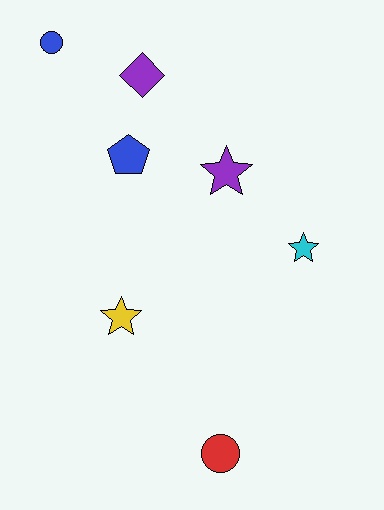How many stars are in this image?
There are 3 stars.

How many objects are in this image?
There are 7 objects.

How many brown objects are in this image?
There are no brown objects.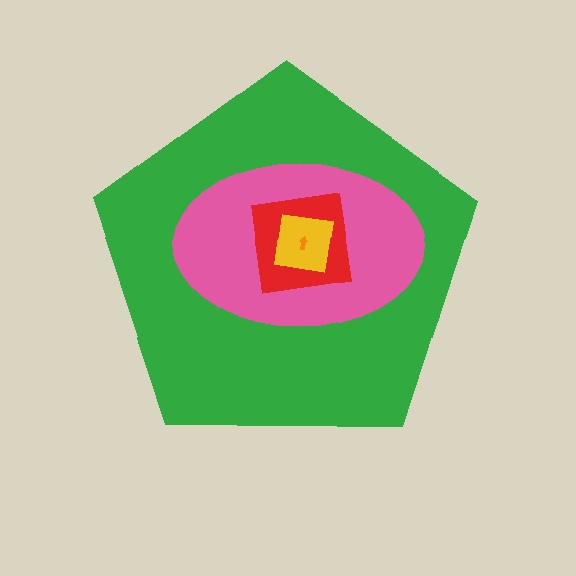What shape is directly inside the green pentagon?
The pink ellipse.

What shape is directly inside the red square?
The yellow square.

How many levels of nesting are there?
5.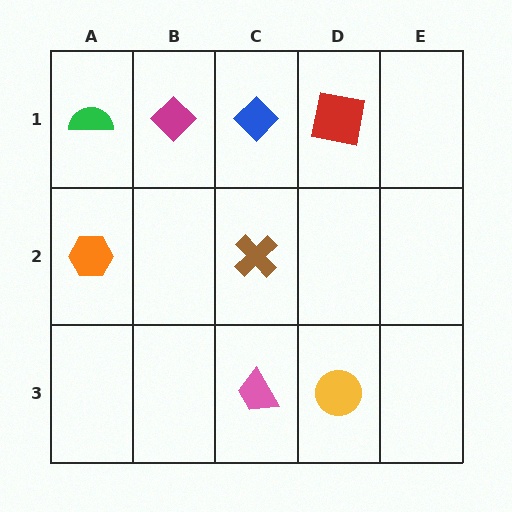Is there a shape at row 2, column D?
No, that cell is empty.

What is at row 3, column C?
A pink trapezoid.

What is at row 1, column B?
A magenta diamond.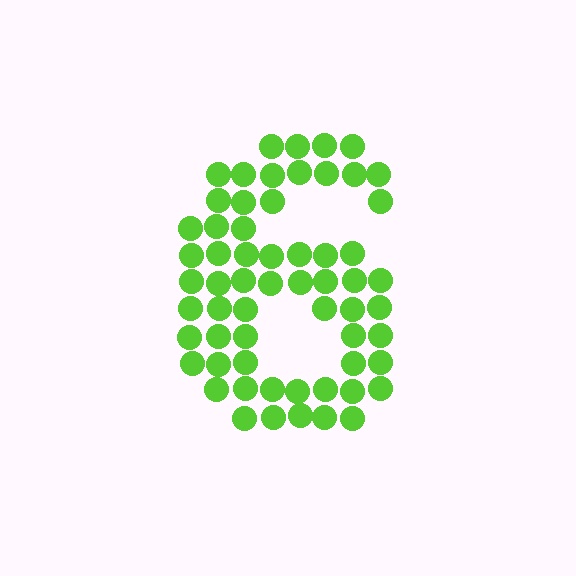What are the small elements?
The small elements are circles.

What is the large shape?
The large shape is the digit 6.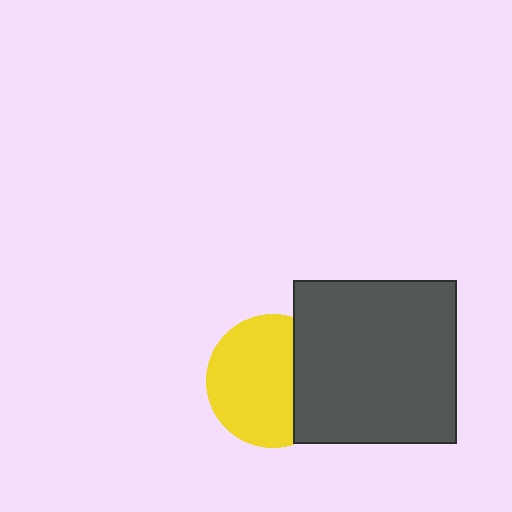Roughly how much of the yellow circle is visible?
Most of it is visible (roughly 69%).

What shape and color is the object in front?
The object in front is a dark gray square.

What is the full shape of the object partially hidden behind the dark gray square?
The partially hidden object is a yellow circle.